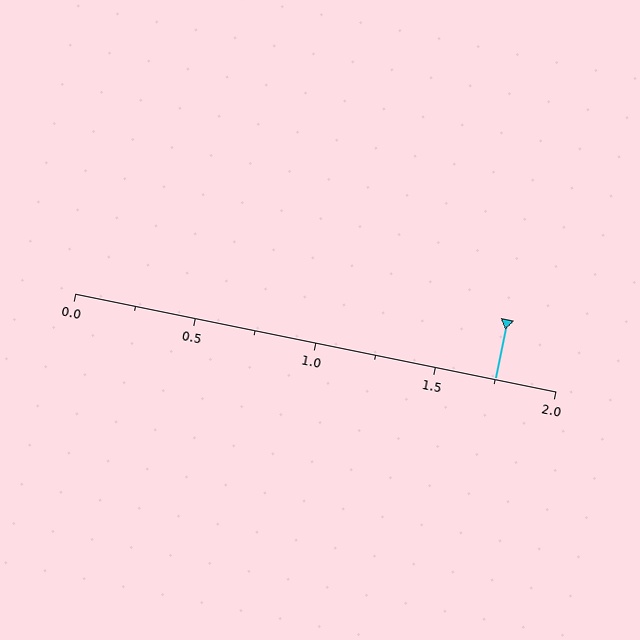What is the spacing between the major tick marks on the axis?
The major ticks are spaced 0.5 apart.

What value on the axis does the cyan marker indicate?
The marker indicates approximately 1.75.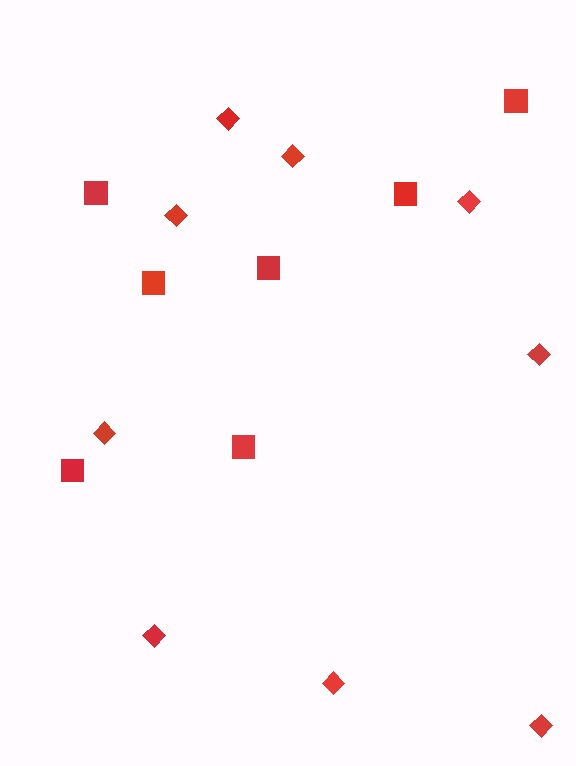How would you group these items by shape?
There are 2 groups: one group of diamonds (9) and one group of squares (7).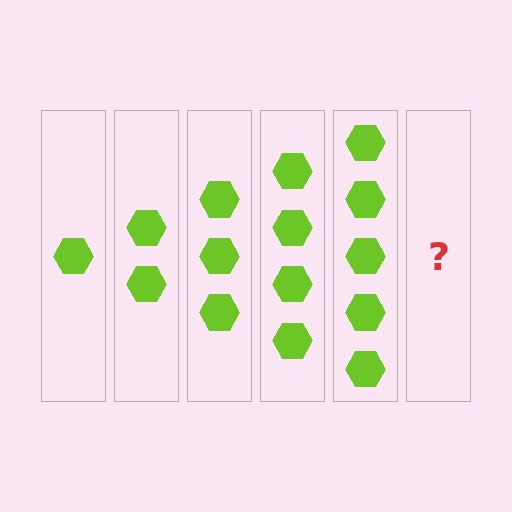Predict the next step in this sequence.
The next step is 6 hexagons.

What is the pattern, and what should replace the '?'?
The pattern is that each step adds one more hexagon. The '?' should be 6 hexagons.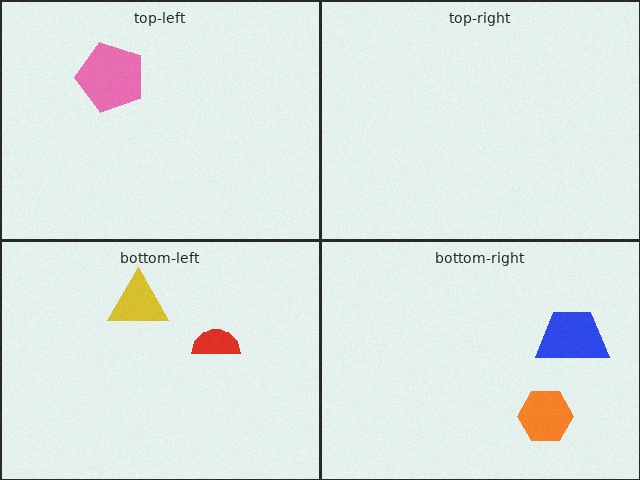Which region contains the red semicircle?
The bottom-left region.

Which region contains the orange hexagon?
The bottom-right region.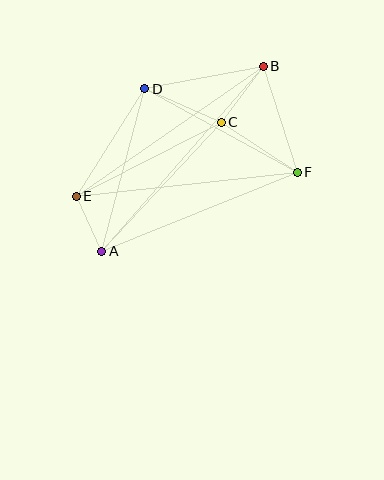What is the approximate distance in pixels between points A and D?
The distance between A and D is approximately 168 pixels.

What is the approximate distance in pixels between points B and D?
The distance between B and D is approximately 120 pixels.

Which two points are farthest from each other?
Points A and B are farthest from each other.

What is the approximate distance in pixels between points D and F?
The distance between D and F is approximately 174 pixels.